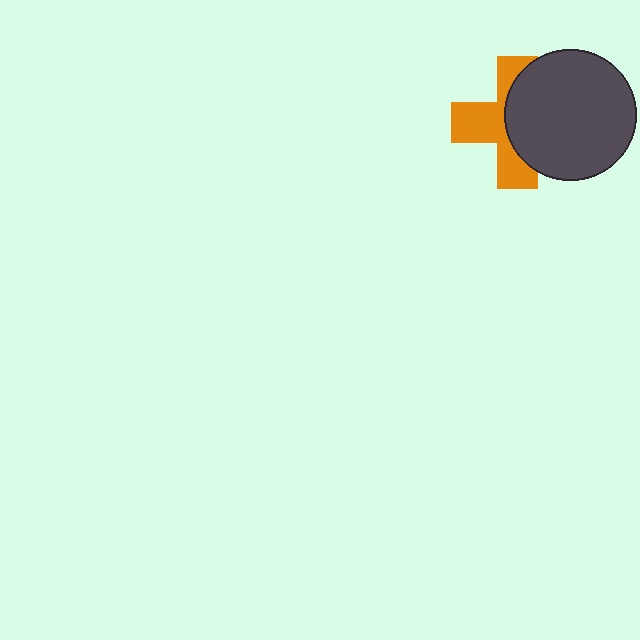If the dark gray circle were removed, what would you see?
You would see the complete orange cross.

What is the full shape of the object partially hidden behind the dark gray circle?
The partially hidden object is an orange cross.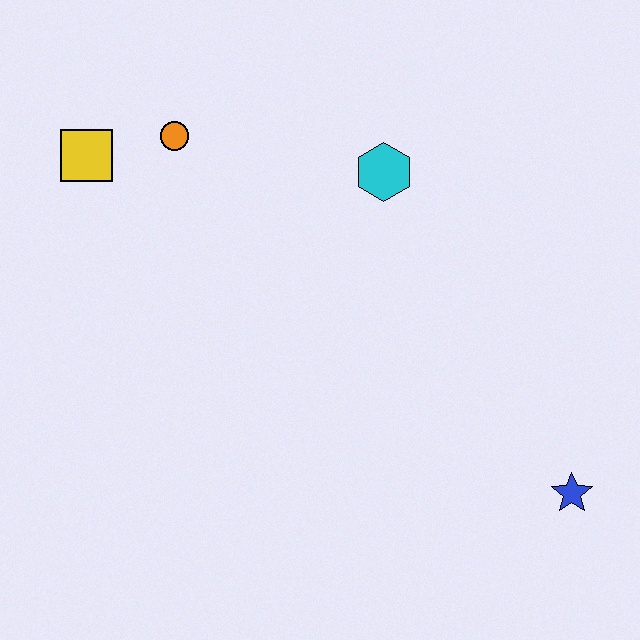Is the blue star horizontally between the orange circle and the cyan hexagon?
No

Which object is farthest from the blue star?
The yellow square is farthest from the blue star.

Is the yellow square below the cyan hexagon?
No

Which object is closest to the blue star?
The cyan hexagon is closest to the blue star.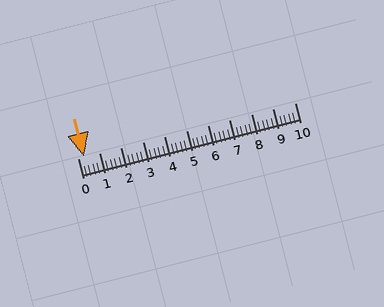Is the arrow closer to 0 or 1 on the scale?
The arrow is closer to 0.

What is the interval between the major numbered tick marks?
The major tick marks are spaced 1 units apart.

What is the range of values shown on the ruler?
The ruler shows values from 0 to 10.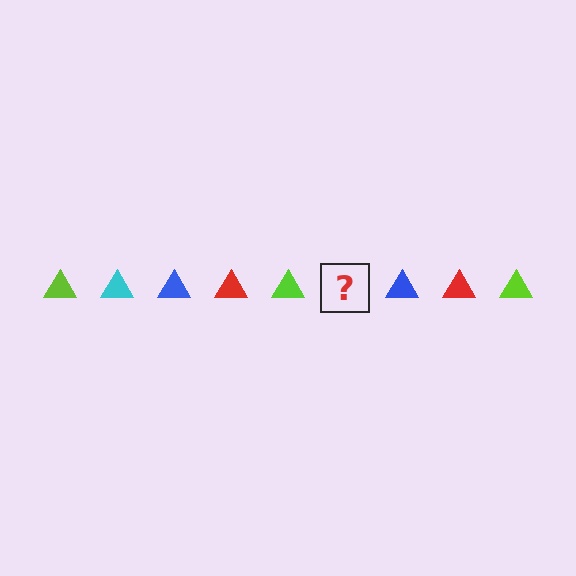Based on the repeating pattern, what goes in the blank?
The blank should be a cyan triangle.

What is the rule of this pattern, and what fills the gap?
The rule is that the pattern cycles through lime, cyan, blue, red triangles. The gap should be filled with a cyan triangle.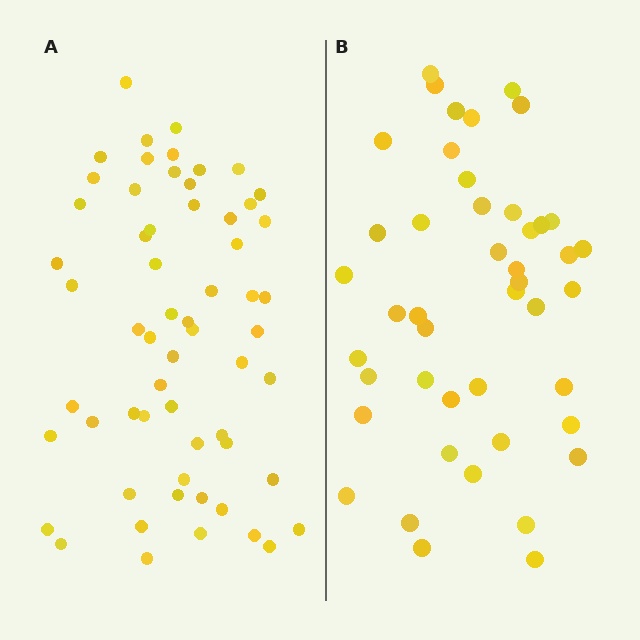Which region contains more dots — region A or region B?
Region A (the left region) has more dots.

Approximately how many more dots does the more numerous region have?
Region A has approximately 15 more dots than region B.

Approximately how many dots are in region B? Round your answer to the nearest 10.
About 40 dots. (The exact count is 45, which rounds to 40.)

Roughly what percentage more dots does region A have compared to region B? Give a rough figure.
About 35% more.